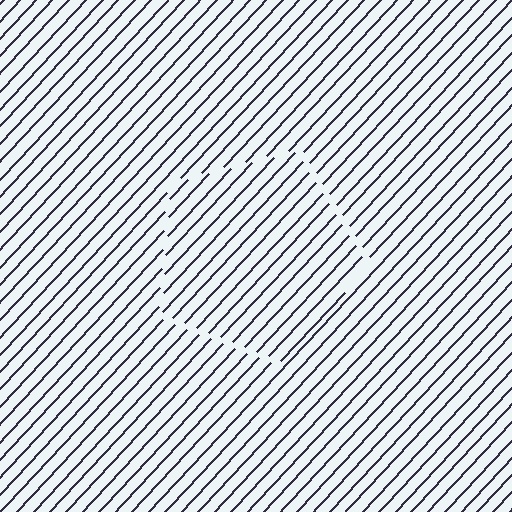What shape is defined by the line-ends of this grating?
An illusory pentagon. The interior of the shape contains the same grating, shifted by half a period — the contour is defined by the phase discontinuity where line-ends from the inner and outer gratings abut.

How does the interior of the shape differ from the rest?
The interior of the shape contains the same grating, shifted by half a period — the contour is defined by the phase discontinuity where line-ends from the inner and outer gratings abut.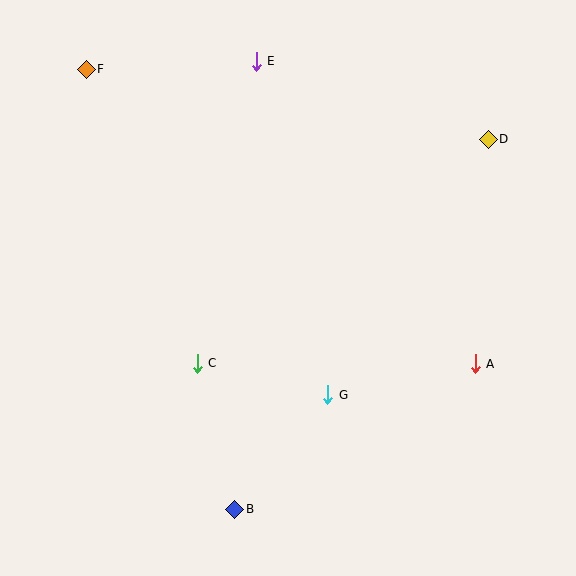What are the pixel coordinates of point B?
Point B is at (235, 509).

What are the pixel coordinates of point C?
Point C is at (197, 363).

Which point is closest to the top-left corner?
Point F is closest to the top-left corner.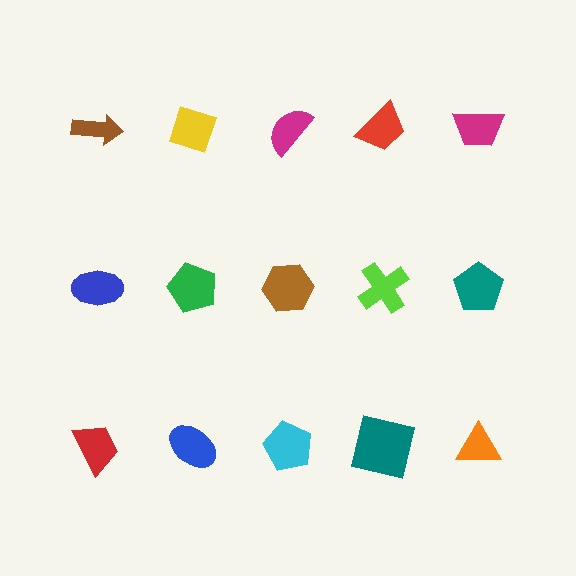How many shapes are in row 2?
5 shapes.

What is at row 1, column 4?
A red trapezoid.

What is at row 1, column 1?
A brown arrow.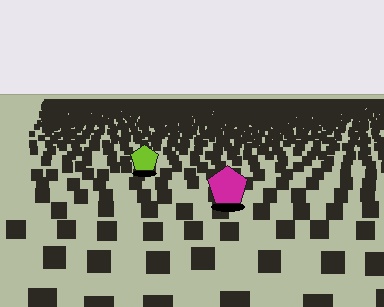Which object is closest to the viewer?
The magenta pentagon is closest. The texture marks near it are larger and more spread out.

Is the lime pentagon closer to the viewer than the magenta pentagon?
No. The magenta pentagon is closer — you can tell from the texture gradient: the ground texture is coarser near it.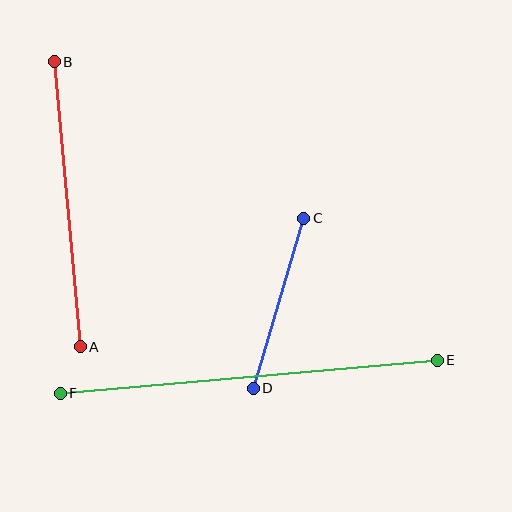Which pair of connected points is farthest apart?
Points E and F are farthest apart.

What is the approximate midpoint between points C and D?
The midpoint is at approximately (278, 303) pixels.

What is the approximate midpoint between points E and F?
The midpoint is at approximately (249, 377) pixels.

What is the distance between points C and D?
The distance is approximately 177 pixels.